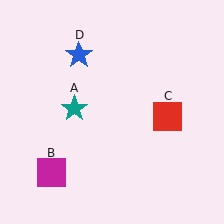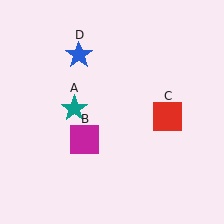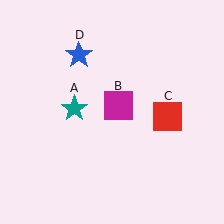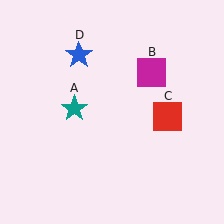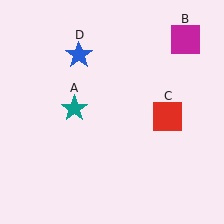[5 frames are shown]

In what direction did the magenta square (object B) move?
The magenta square (object B) moved up and to the right.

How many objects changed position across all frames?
1 object changed position: magenta square (object B).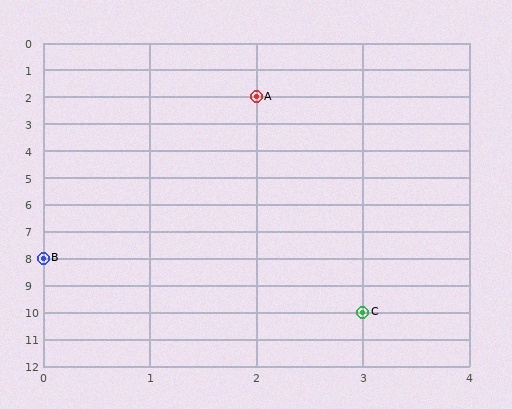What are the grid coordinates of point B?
Point B is at grid coordinates (0, 8).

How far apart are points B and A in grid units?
Points B and A are 2 columns and 6 rows apart (about 6.3 grid units diagonally).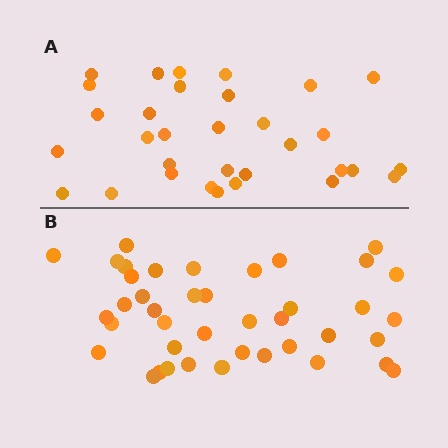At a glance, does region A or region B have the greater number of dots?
Region B (the bottom region) has more dots.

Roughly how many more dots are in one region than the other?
Region B has roughly 8 or so more dots than region A.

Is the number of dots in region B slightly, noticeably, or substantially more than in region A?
Region B has noticeably more, but not dramatically so. The ratio is roughly 1.3 to 1.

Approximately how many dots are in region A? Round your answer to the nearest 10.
About 30 dots. (The exact count is 32, which rounds to 30.)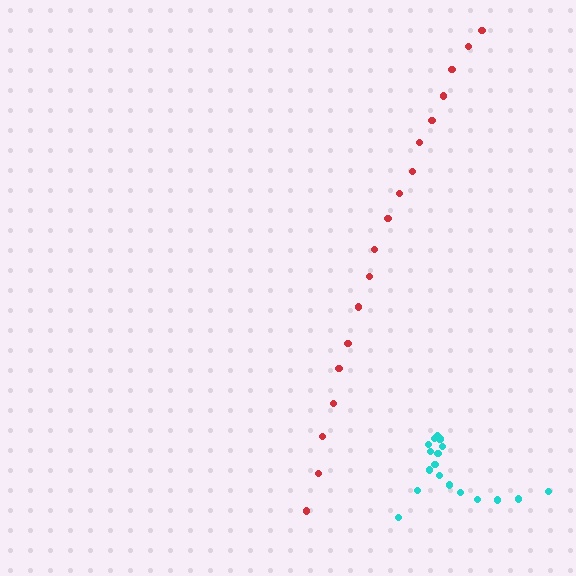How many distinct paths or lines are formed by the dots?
There are 2 distinct paths.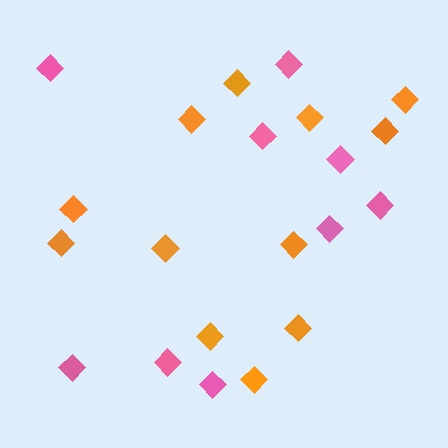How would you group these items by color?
There are 2 groups: one group of pink diamonds (9) and one group of orange diamonds (12).